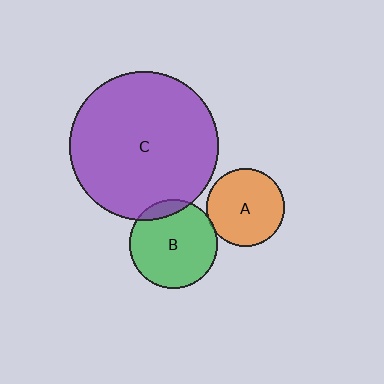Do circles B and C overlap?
Yes.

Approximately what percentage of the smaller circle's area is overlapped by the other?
Approximately 10%.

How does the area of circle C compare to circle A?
Approximately 3.6 times.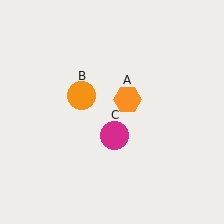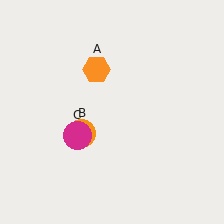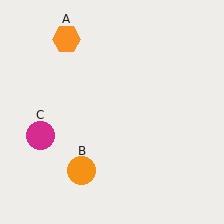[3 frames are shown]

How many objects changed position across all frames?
3 objects changed position: orange hexagon (object A), orange circle (object B), magenta circle (object C).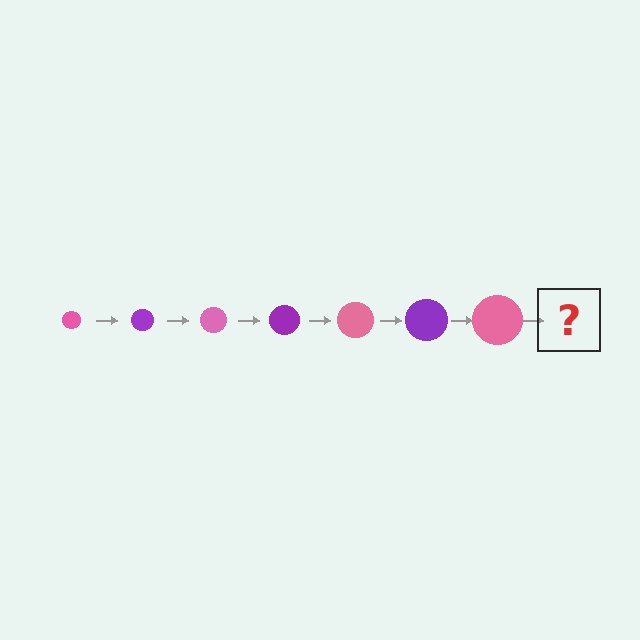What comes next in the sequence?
The next element should be a purple circle, larger than the previous one.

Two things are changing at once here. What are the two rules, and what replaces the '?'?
The two rules are that the circle grows larger each step and the color cycles through pink and purple. The '?' should be a purple circle, larger than the previous one.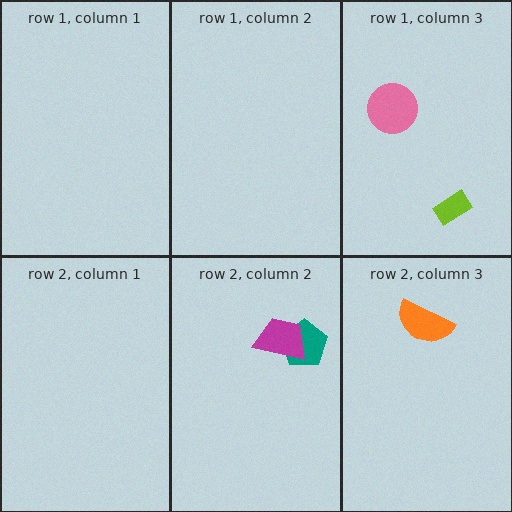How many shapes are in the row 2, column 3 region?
1.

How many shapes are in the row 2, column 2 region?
2.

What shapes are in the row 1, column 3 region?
The pink circle, the lime rectangle.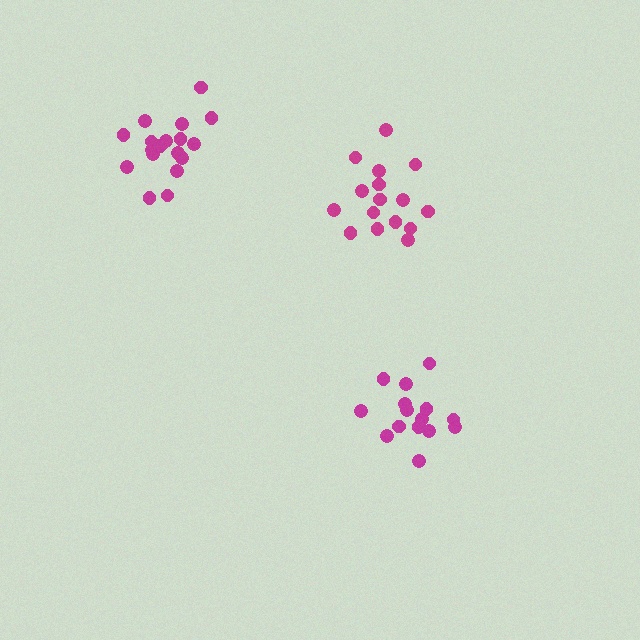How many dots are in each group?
Group 1: 19 dots, Group 2: 15 dots, Group 3: 16 dots (50 total).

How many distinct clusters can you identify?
There are 3 distinct clusters.